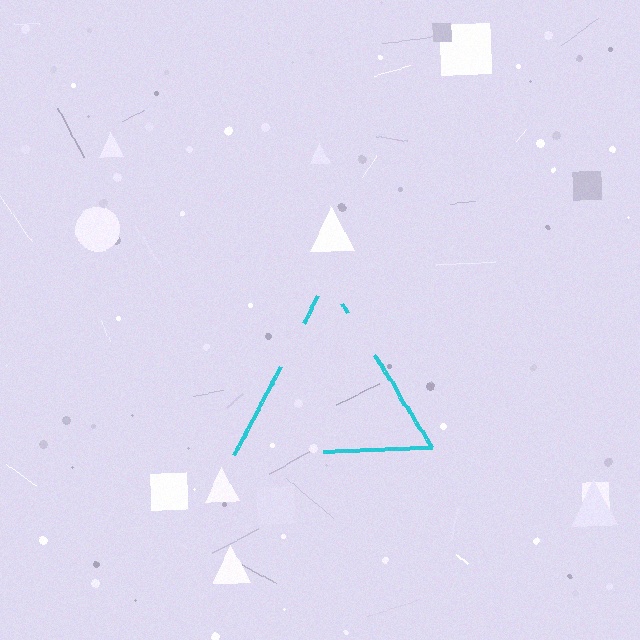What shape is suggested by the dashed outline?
The dashed outline suggests a triangle.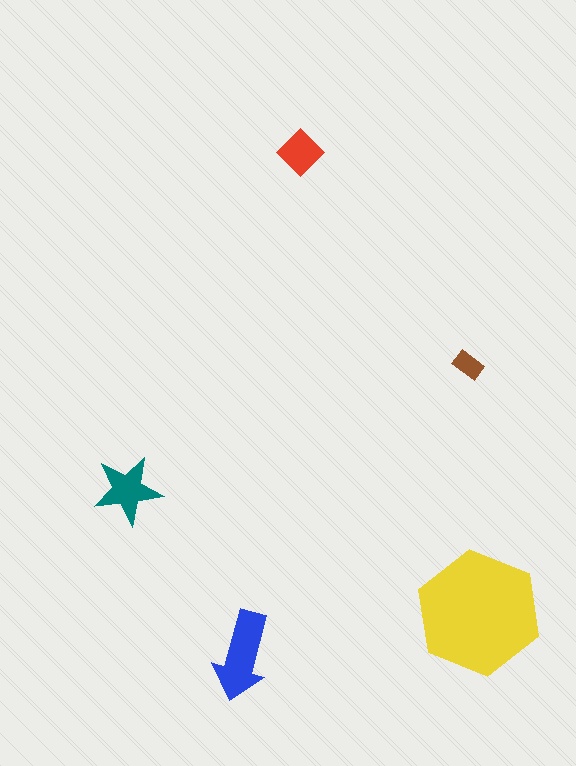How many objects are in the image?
There are 5 objects in the image.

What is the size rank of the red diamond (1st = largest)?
4th.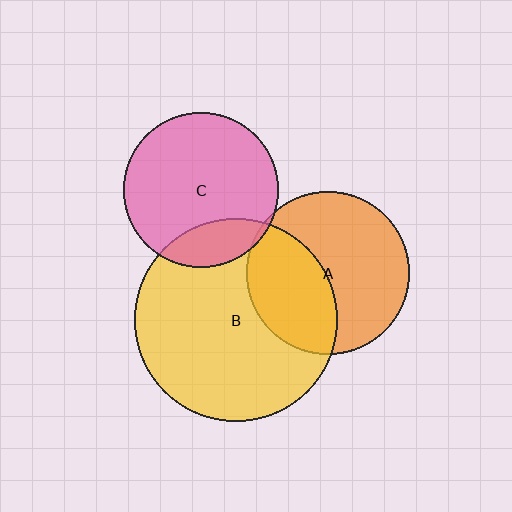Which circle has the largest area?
Circle B (yellow).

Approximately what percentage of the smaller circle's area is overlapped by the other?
Approximately 20%.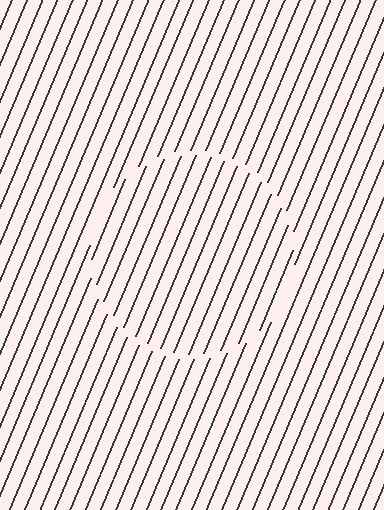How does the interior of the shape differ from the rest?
The interior of the shape contains the same grating, shifted by half a period — the contour is defined by the phase discontinuity where line-ends from the inner and outer gratings abut.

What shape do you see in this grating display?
An illusory circle. The interior of the shape contains the same grating, shifted by half a period — the contour is defined by the phase discontinuity where line-ends from the inner and outer gratings abut.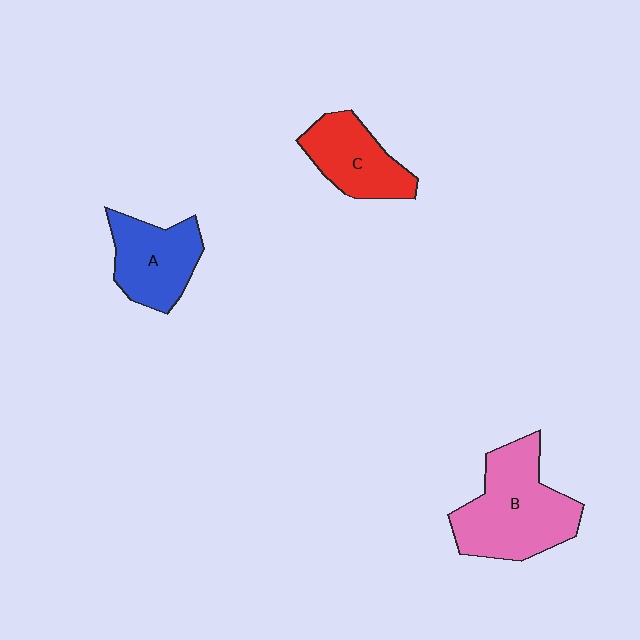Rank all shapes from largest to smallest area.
From largest to smallest: B (pink), A (blue), C (red).